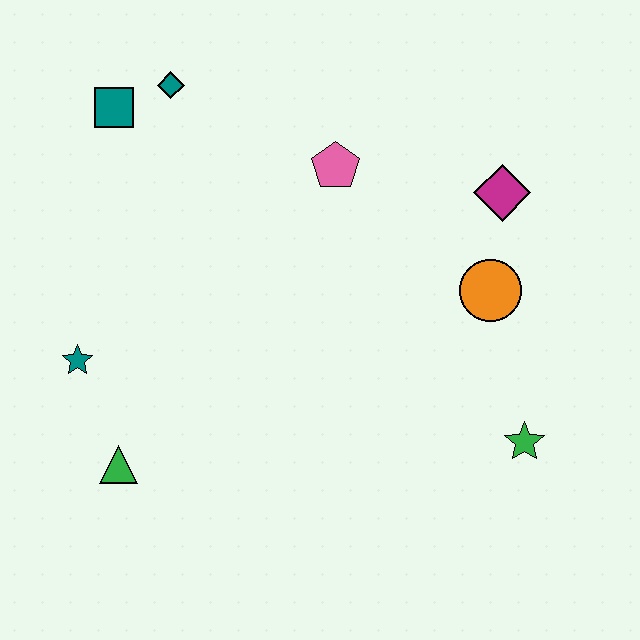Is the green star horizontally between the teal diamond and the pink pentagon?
No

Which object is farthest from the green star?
The teal square is farthest from the green star.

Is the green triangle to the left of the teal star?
No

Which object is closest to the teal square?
The teal diamond is closest to the teal square.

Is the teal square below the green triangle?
No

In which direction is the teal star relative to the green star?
The teal star is to the left of the green star.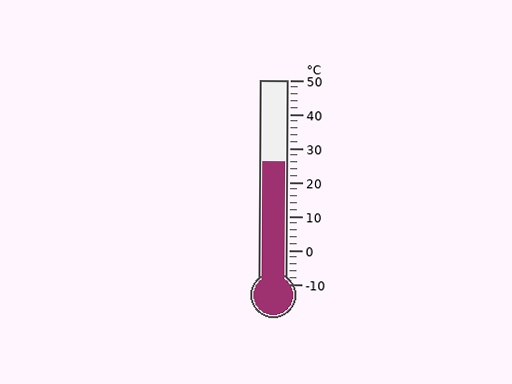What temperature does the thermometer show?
The thermometer shows approximately 26°C.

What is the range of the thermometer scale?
The thermometer scale ranges from -10°C to 50°C.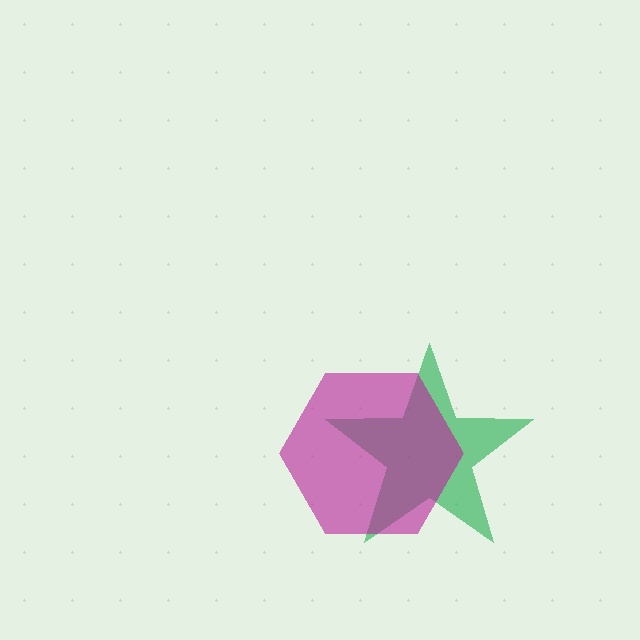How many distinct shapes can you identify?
There are 2 distinct shapes: a green star, a magenta hexagon.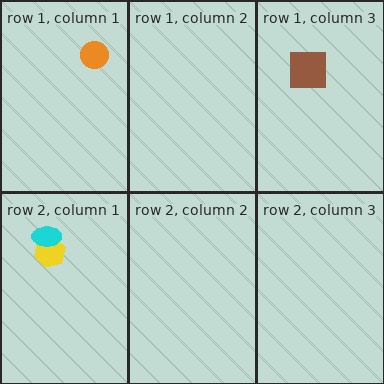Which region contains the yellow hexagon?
The row 2, column 1 region.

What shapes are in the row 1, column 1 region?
The orange circle.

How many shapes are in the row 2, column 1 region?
2.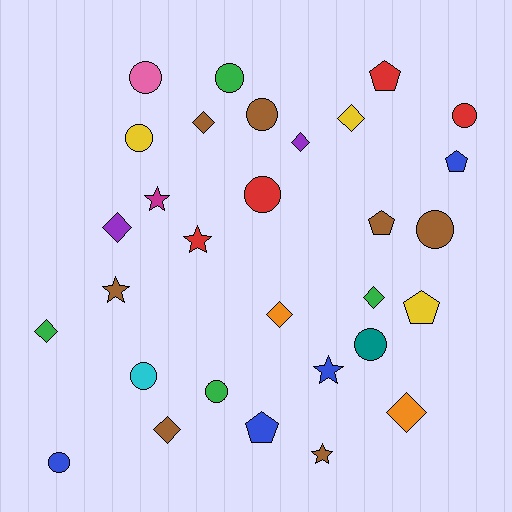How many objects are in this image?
There are 30 objects.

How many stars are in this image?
There are 5 stars.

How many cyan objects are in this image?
There is 1 cyan object.